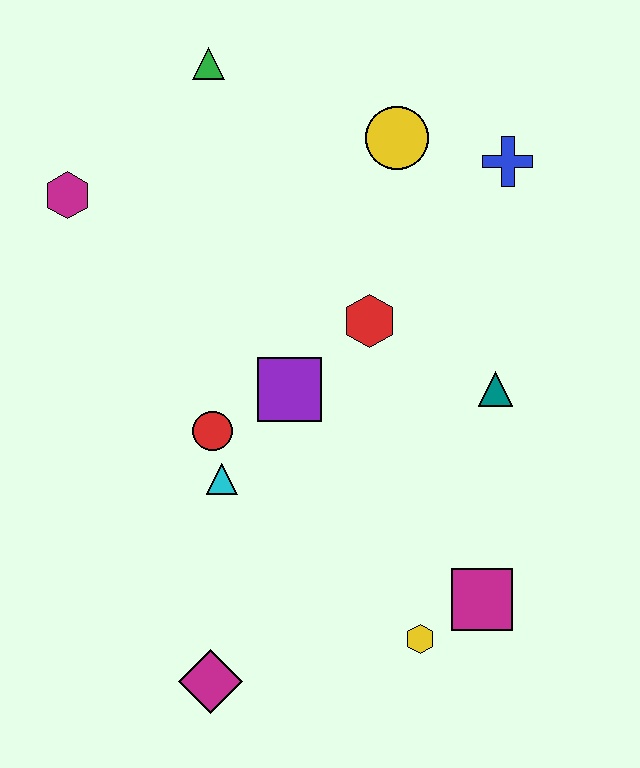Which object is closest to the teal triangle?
The red hexagon is closest to the teal triangle.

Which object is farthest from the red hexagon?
The magenta diamond is farthest from the red hexagon.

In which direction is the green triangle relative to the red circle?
The green triangle is above the red circle.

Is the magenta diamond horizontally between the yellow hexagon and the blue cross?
No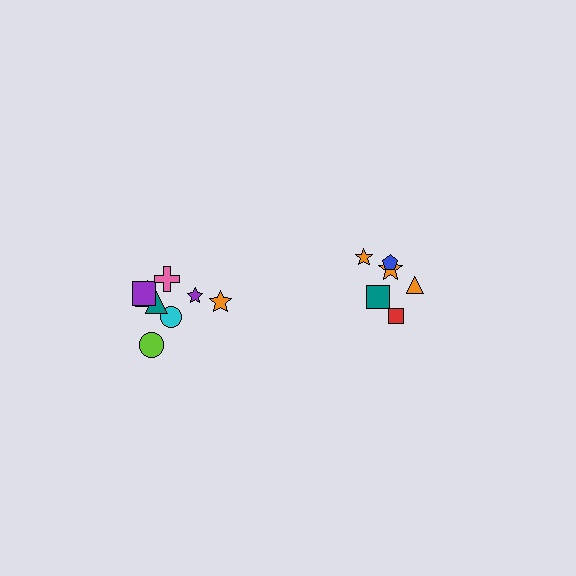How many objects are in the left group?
There are 8 objects.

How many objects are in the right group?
There are 6 objects.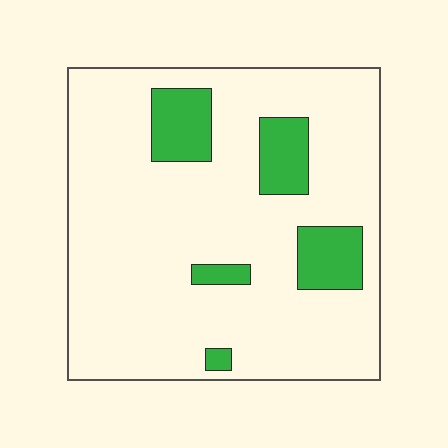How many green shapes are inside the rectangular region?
5.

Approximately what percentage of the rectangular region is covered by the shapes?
Approximately 15%.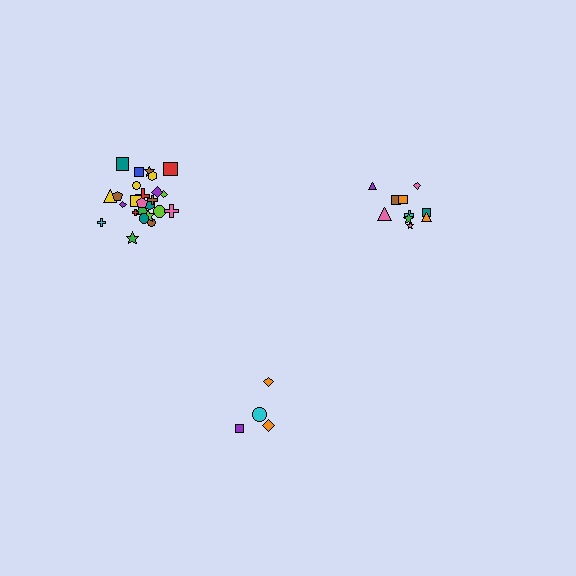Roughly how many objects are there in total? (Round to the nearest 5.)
Roughly 40 objects in total.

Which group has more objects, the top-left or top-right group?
The top-left group.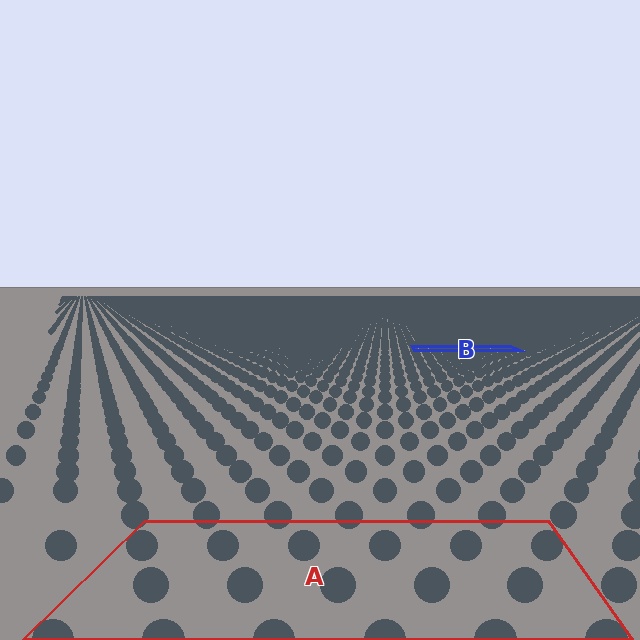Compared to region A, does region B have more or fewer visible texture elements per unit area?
Region B has more texture elements per unit area — they are packed more densely because it is farther away.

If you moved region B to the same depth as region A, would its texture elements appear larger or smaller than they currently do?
They would appear larger. At a closer depth, the same texture elements are projected at a bigger on-screen size.